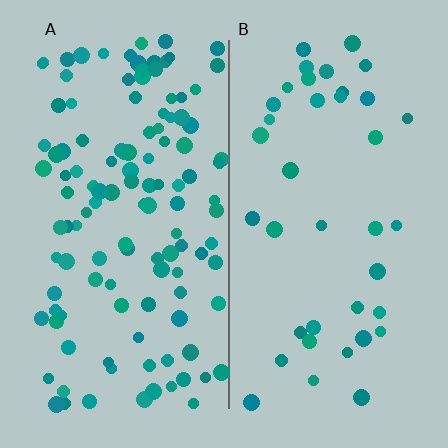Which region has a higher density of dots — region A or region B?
A (the left).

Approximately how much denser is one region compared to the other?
Approximately 3.1× — region A over region B.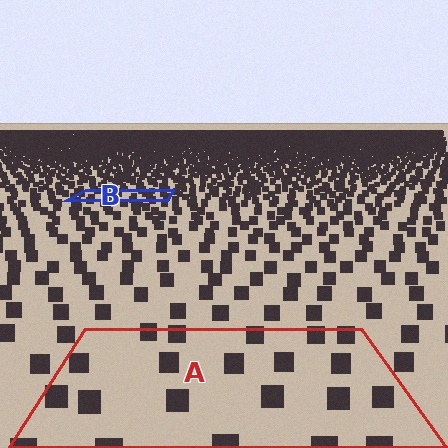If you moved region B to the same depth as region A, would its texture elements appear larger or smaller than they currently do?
They would appear larger. At a closer depth, the same texture elements are projected at a bigger on-screen size.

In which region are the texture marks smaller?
The texture marks are smaller in region B, because it is farther away.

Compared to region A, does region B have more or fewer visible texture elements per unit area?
Region B has more texture elements per unit area — they are packed more densely because it is farther away.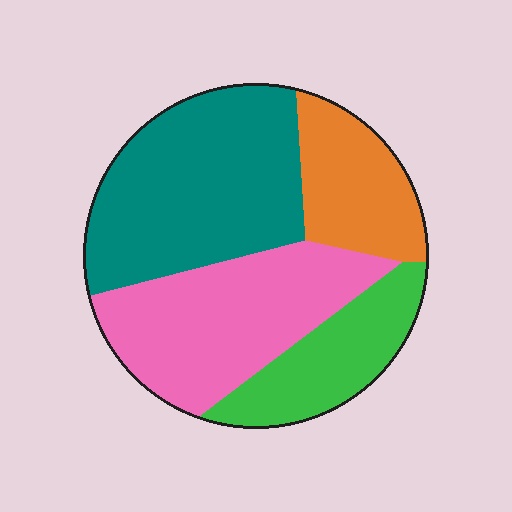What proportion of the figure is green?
Green takes up about one sixth (1/6) of the figure.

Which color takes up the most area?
Teal, at roughly 35%.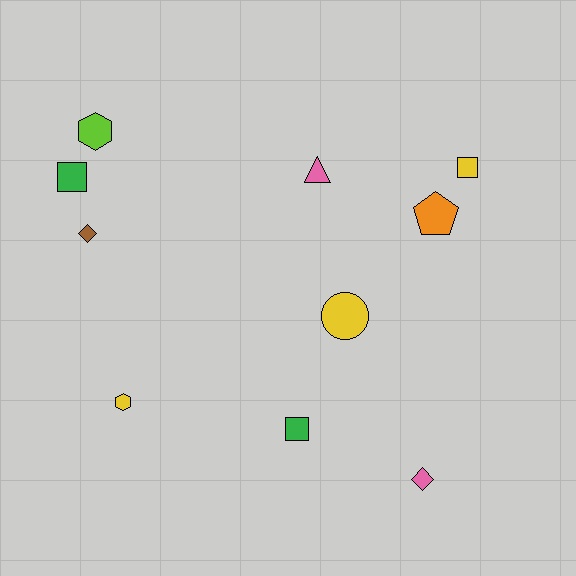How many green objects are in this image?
There are 2 green objects.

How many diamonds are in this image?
There are 2 diamonds.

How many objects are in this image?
There are 10 objects.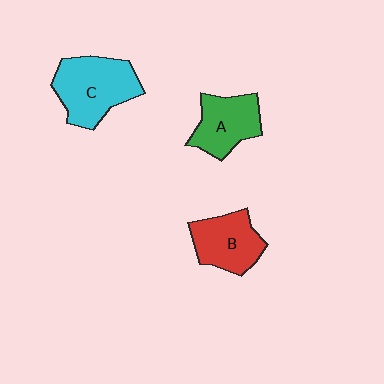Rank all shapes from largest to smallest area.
From largest to smallest: C (cyan), B (red), A (green).